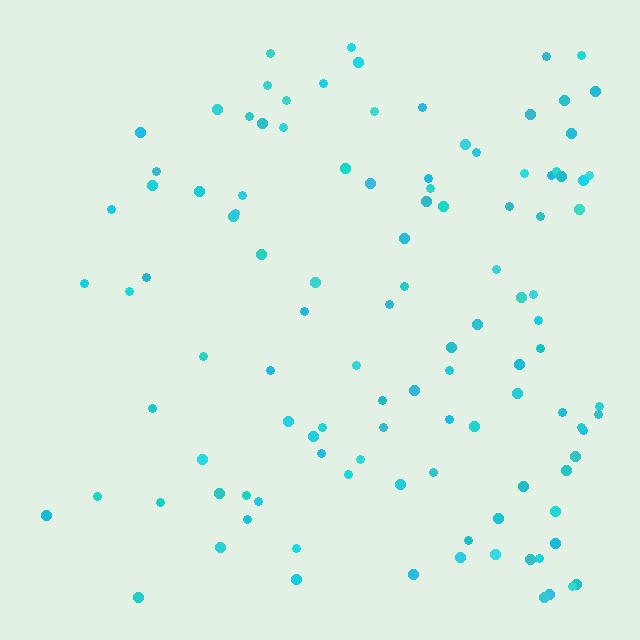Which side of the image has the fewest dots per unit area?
The left.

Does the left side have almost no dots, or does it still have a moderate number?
Still a moderate number, just noticeably fewer than the right.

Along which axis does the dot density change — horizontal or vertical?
Horizontal.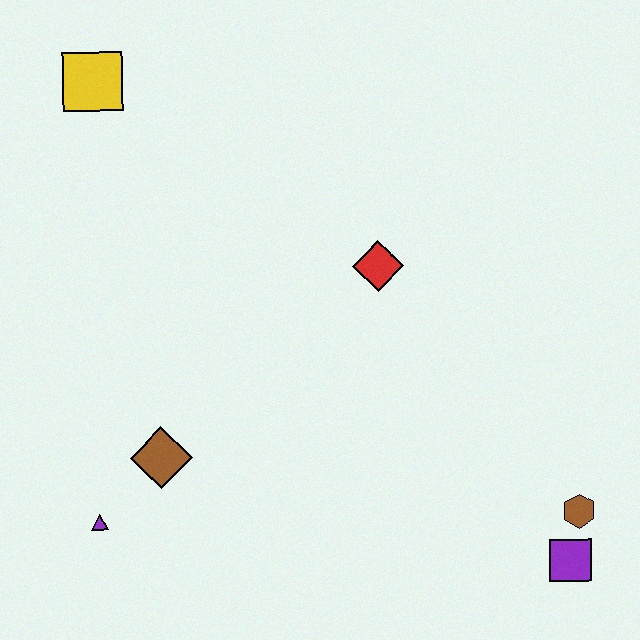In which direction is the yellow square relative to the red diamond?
The yellow square is to the left of the red diamond.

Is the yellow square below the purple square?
No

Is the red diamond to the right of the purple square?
No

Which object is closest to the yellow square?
The red diamond is closest to the yellow square.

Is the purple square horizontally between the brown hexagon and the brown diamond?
Yes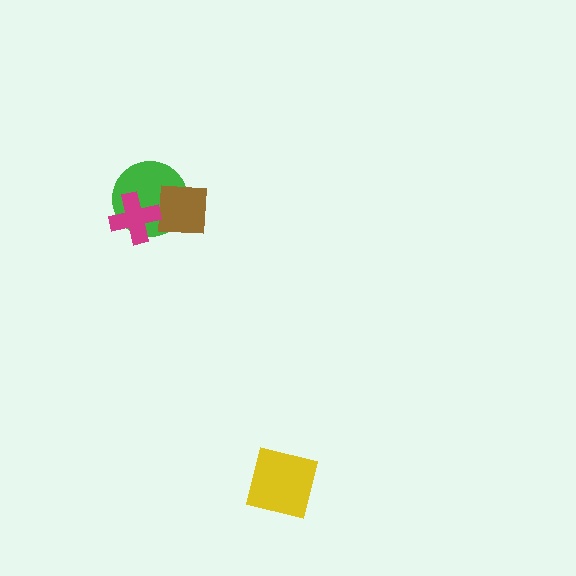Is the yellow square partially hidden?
No, no other shape covers it.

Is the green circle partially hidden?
Yes, it is partially covered by another shape.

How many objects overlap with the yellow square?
0 objects overlap with the yellow square.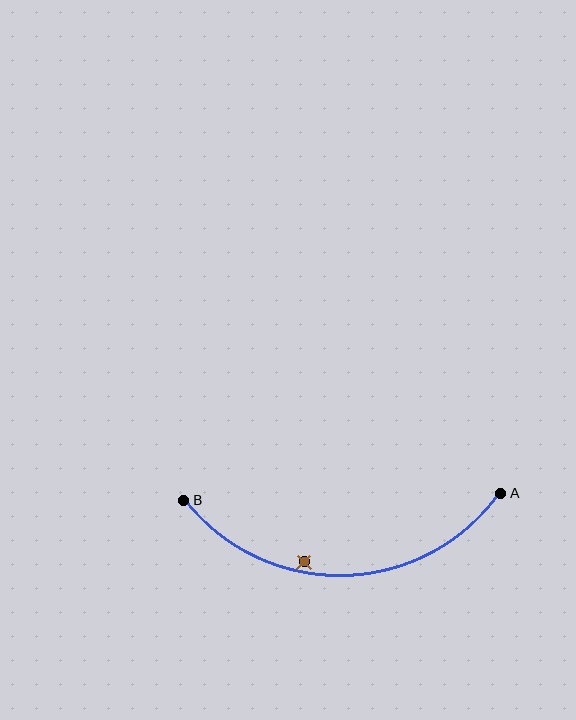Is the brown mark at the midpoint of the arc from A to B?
No — the brown mark does not lie on the arc at all. It sits slightly inside the curve.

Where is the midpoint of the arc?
The arc midpoint is the point on the curve farthest from the straight line joining A and B. It sits below that line.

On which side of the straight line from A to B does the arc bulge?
The arc bulges below the straight line connecting A and B.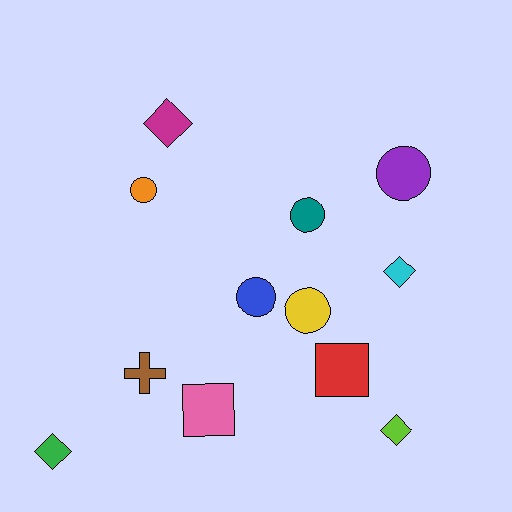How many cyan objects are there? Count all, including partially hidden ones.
There is 1 cyan object.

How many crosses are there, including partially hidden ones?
There is 1 cross.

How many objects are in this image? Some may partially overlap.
There are 12 objects.